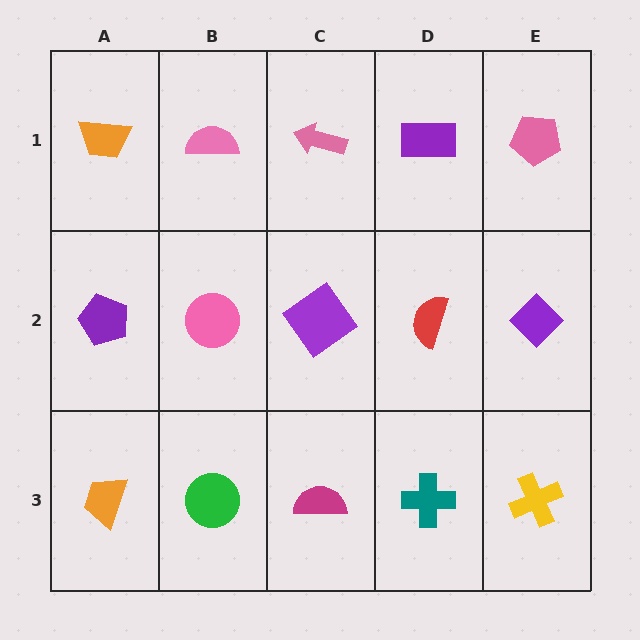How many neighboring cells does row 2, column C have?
4.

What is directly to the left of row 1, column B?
An orange trapezoid.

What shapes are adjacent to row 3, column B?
A pink circle (row 2, column B), an orange trapezoid (row 3, column A), a magenta semicircle (row 3, column C).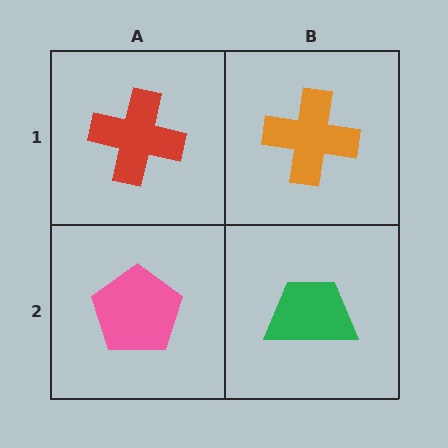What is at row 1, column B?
An orange cross.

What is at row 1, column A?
A red cross.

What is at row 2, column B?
A green trapezoid.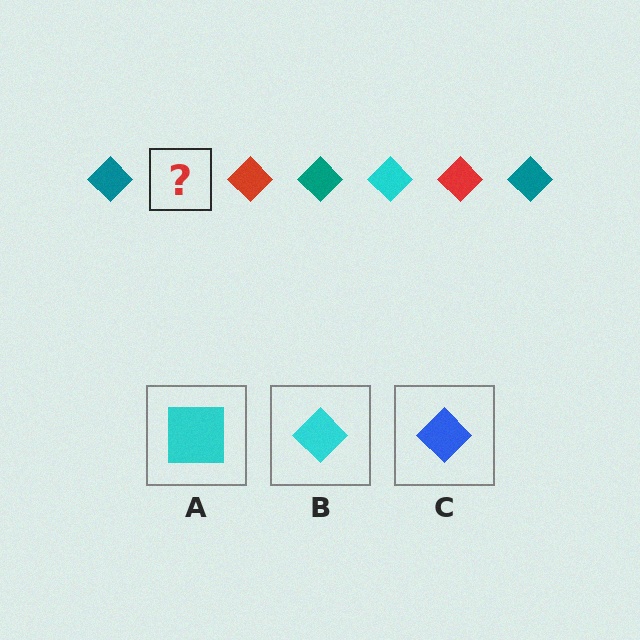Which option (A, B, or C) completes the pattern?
B.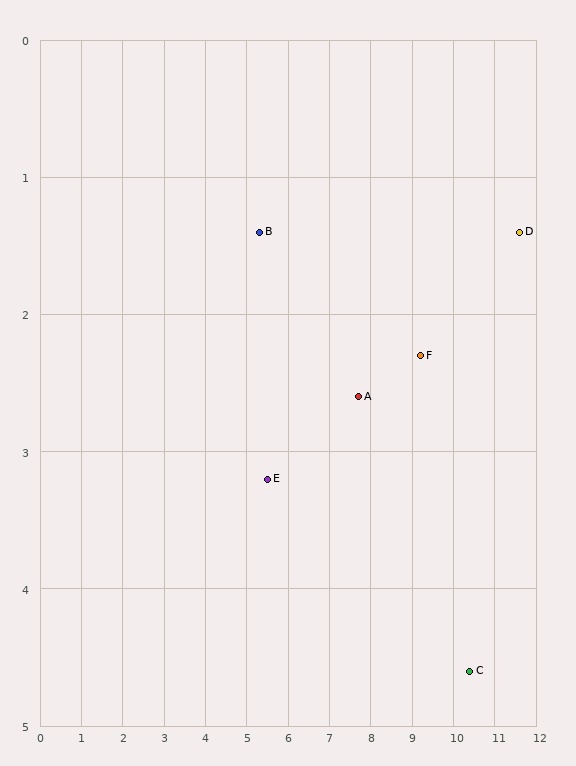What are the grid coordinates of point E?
Point E is at approximately (5.5, 3.2).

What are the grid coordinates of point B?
Point B is at approximately (5.3, 1.4).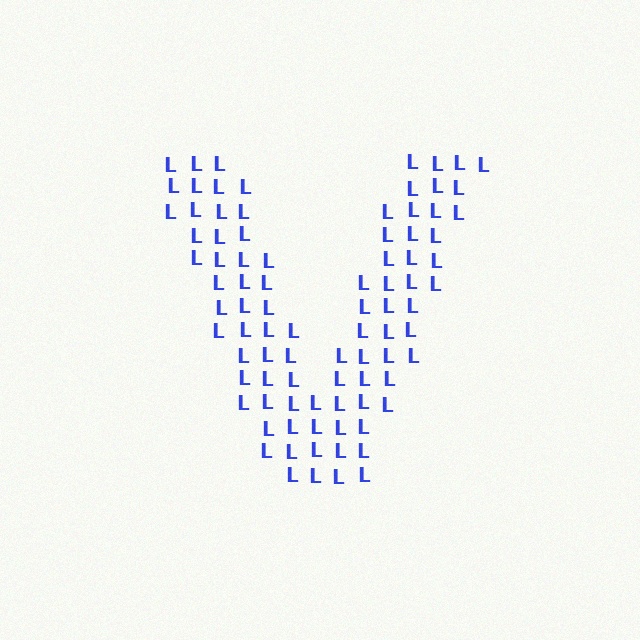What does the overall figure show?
The overall figure shows the letter V.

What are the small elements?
The small elements are letter L's.